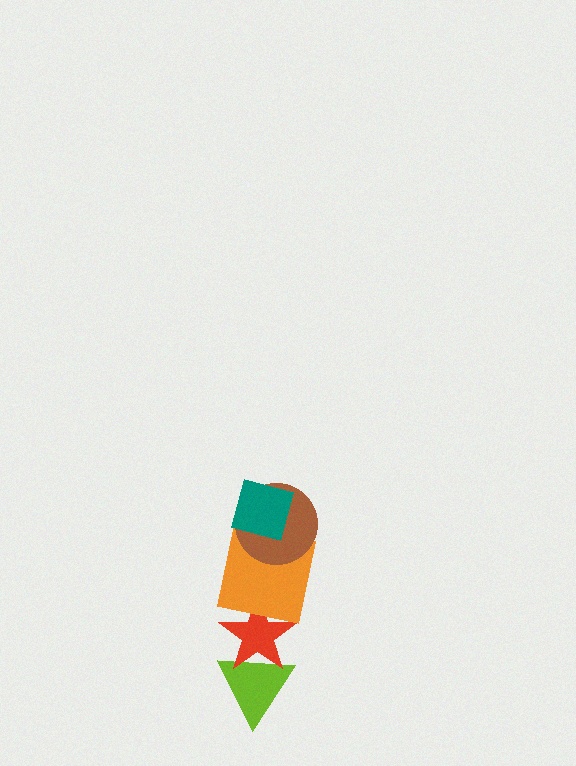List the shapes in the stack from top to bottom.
From top to bottom: the teal diamond, the brown circle, the orange square, the red star, the lime triangle.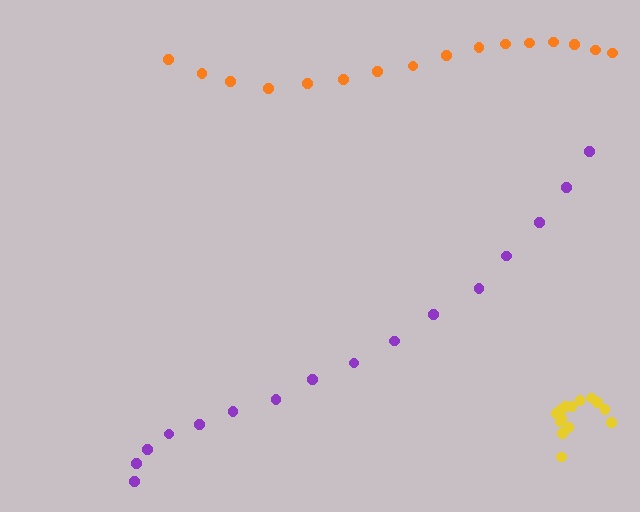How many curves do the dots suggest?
There are 3 distinct paths.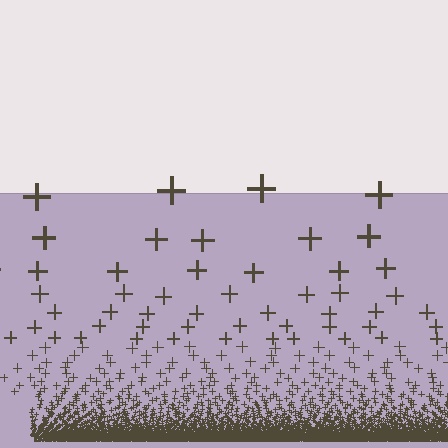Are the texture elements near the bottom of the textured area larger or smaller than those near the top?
Smaller. The gradient is inverted — elements near the bottom are smaller and denser.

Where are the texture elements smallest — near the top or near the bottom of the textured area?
Near the bottom.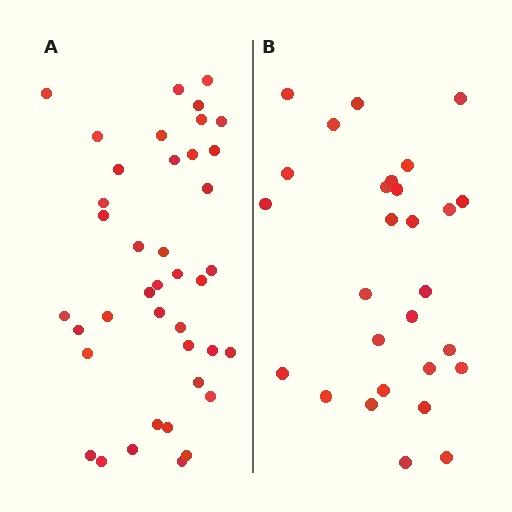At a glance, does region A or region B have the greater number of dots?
Region A (the left region) has more dots.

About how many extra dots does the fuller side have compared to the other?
Region A has roughly 12 or so more dots than region B.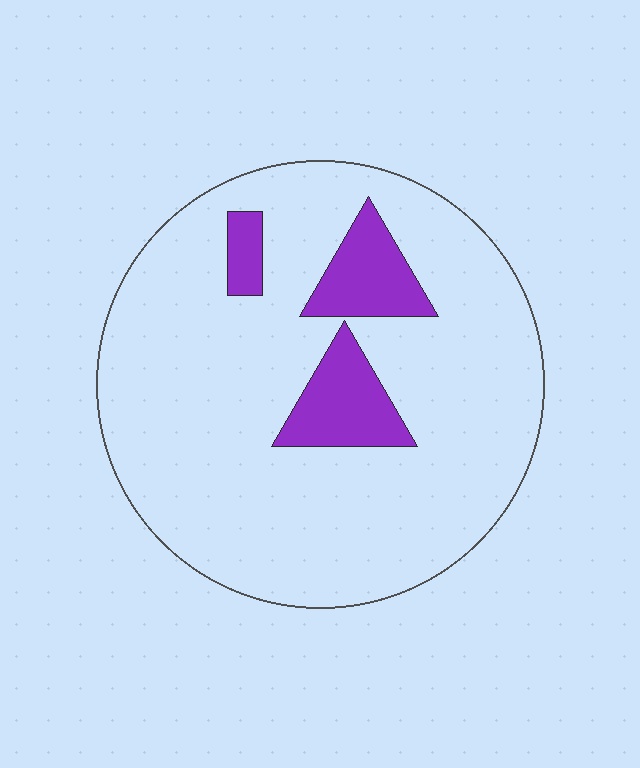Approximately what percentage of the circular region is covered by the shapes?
Approximately 15%.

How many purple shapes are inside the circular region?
3.